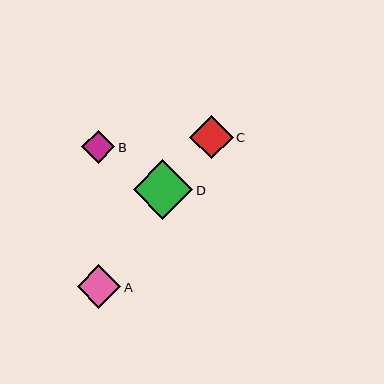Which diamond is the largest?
Diamond D is the largest with a size of approximately 60 pixels.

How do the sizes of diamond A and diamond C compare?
Diamond A and diamond C are approximately the same size.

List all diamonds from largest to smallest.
From largest to smallest: D, A, C, B.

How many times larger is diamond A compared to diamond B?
Diamond A is approximately 1.3 times the size of diamond B.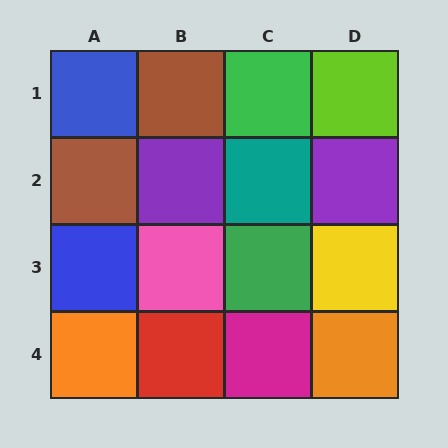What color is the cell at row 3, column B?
Pink.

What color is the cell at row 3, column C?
Green.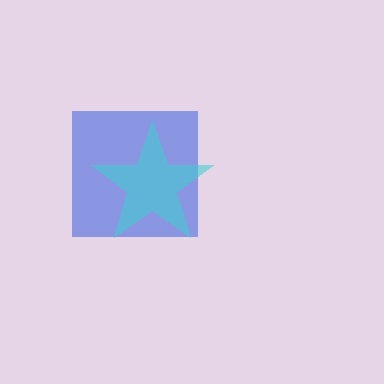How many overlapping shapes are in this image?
There are 2 overlapping shapes in the image.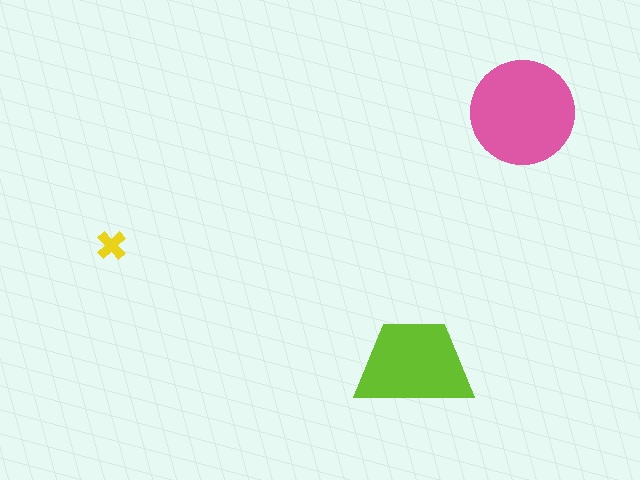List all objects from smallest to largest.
The yellow cross, the lime trapezoid, the pink circle.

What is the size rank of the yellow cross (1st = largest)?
3rd.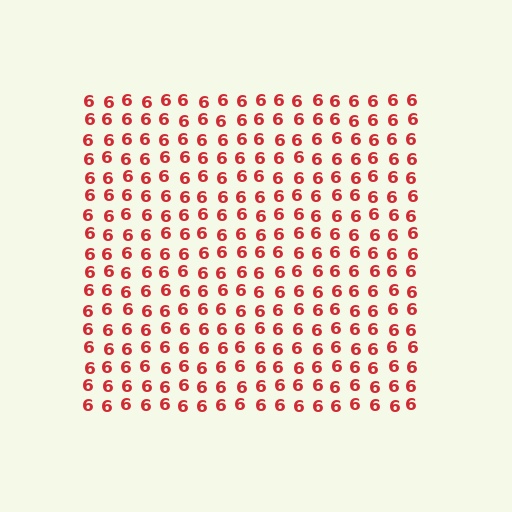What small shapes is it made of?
It is made of small digit 6's.